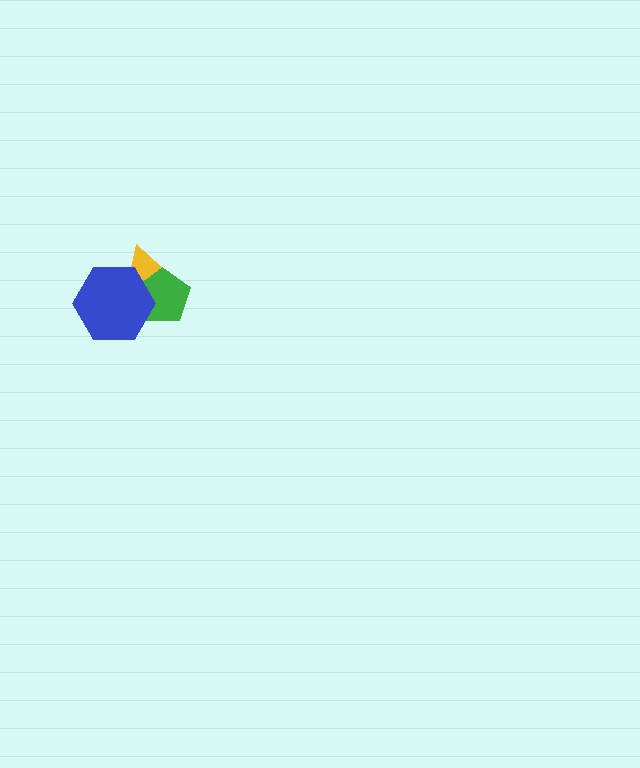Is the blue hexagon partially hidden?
No, no other shape covers it.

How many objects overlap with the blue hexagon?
2 objects overlap with the blue hexagon.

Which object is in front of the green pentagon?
The blue hexagon is in front of the green pentagon.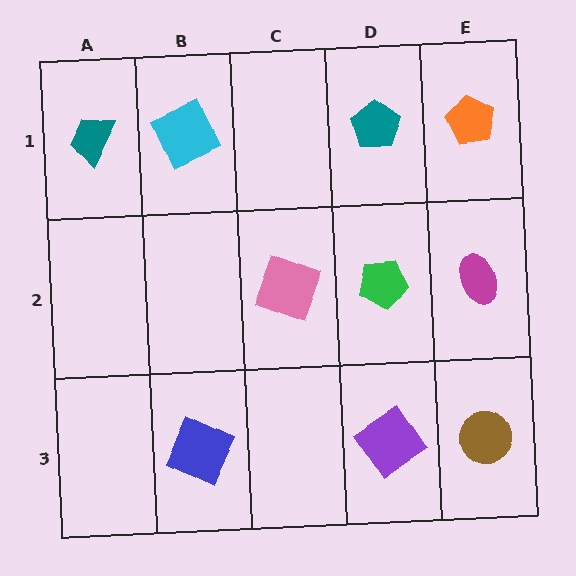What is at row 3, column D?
A purple diamond.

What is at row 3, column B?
A blue square.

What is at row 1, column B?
A cyan square.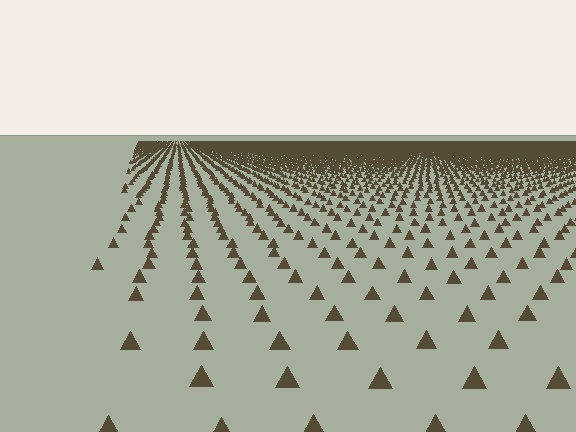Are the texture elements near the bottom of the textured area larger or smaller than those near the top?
Larger. Near the bottom, elements are closer to the viewer and appear at a bigger on-screen size.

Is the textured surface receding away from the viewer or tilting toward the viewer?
The surface is receding away from the viewer. Texture elements get smaller and denser toward the top.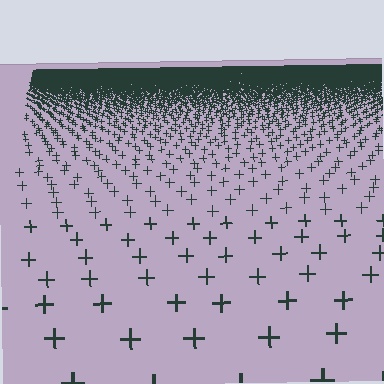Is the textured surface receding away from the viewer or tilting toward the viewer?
The surface is receding away from the viewer. Texture elements get smaller and denser toward the top.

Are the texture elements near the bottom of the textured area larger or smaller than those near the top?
Larger. Near the bottom, elements are closer to the viewer and appear at a bigger on-screen size.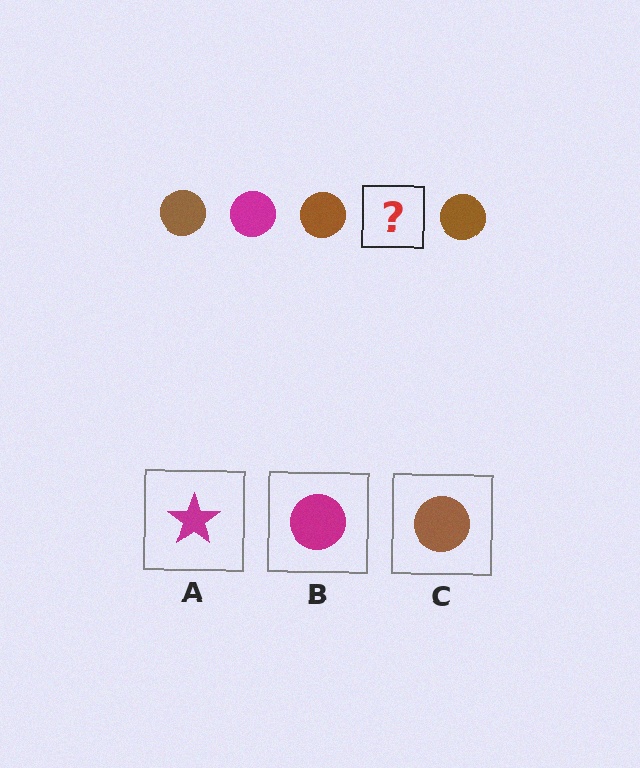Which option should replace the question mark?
Option B.